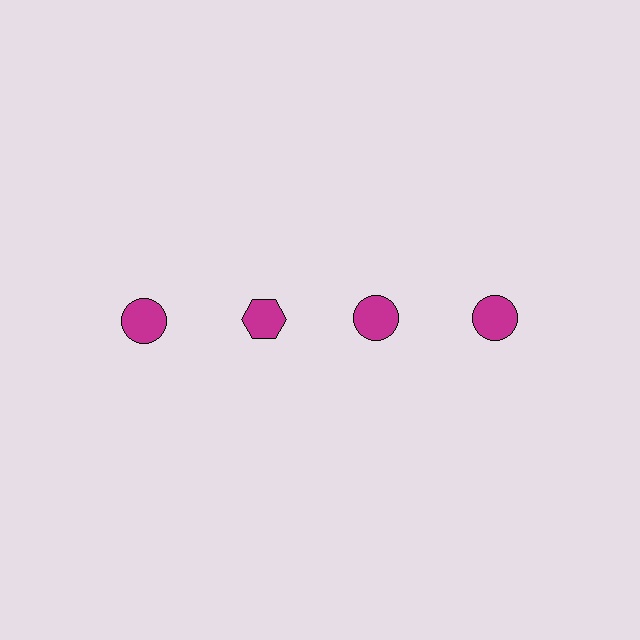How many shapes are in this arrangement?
There are 4 shapes arranged in a grid pattern.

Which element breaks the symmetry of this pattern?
The magenta hexagon in the top row, second from left column breaks the symmetry. All other shapes are magenta circles.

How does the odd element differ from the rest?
It has a different shape: hexagon instead of circle.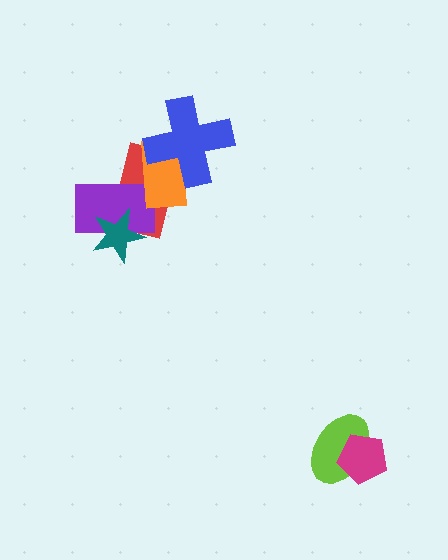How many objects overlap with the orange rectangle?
3 objects overlap with the orange rectangle.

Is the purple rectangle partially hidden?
Yes, it is partially covered by another shape.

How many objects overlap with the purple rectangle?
3 objects overlap with the purple rectangle.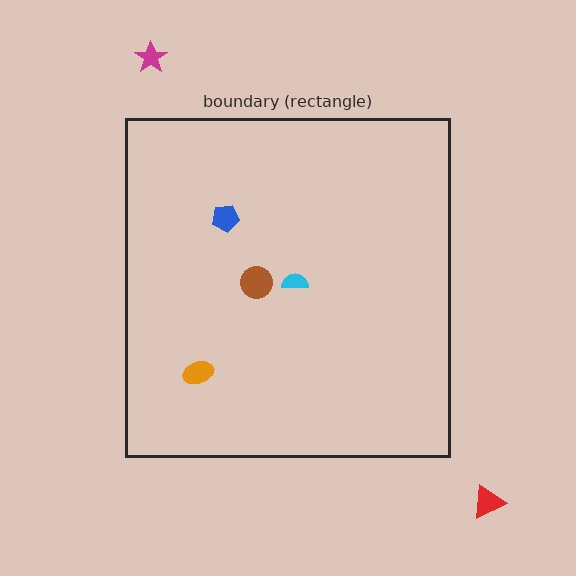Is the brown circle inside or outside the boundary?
Inside.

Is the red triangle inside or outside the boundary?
Outside.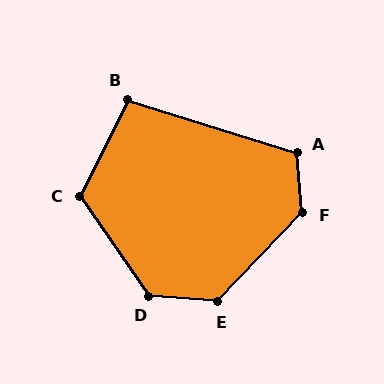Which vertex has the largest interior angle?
F, at approximately 131 degrees.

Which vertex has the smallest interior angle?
B, at approximately 99 degrees.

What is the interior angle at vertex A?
Approximately 112 degrees (obtuse).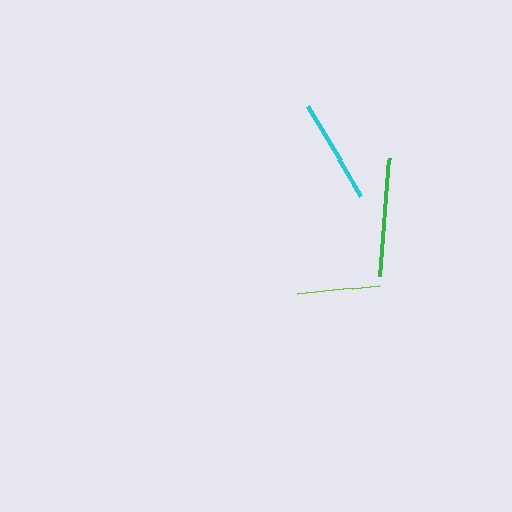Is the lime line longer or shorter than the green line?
The green line is longer than the lime line.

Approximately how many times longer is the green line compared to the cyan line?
The green line is approximately 1.1 times the length of the cyan line.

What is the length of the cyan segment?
The cyan segment is approximately 105 pixels long.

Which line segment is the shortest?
The lime line is the shortest at approximately 82 pixels.